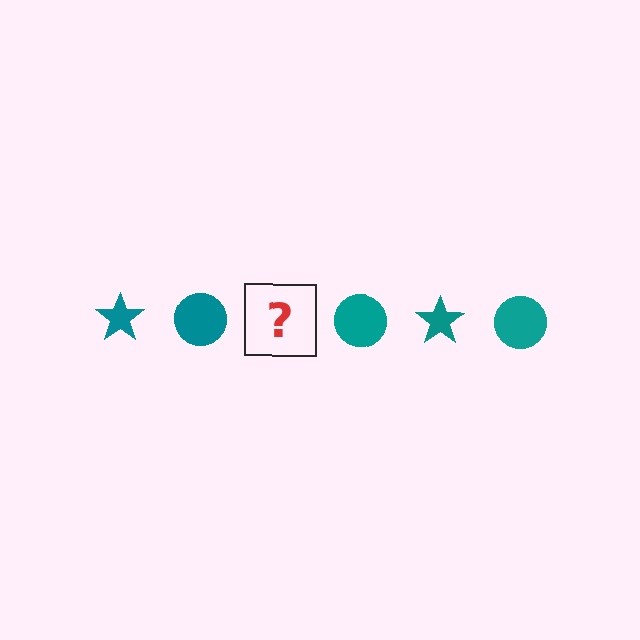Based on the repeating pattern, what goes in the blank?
The blank should be a teal star.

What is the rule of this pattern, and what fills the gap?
The rule is that the pattern cycles through star, circle shapes in teal. The gap should be filled with a teal star.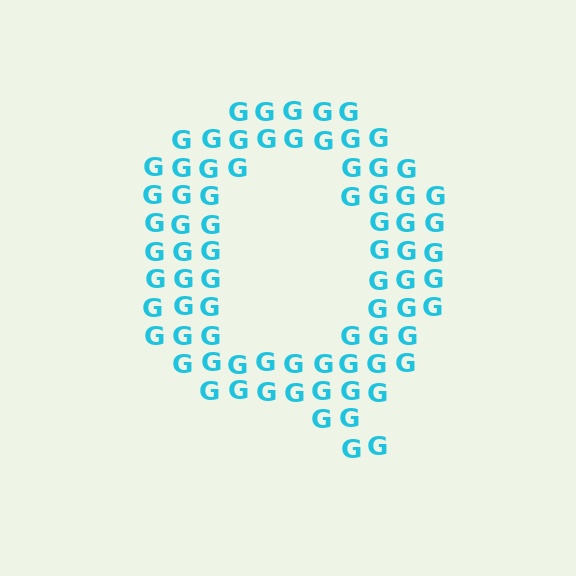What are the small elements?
The small elements are letter G's.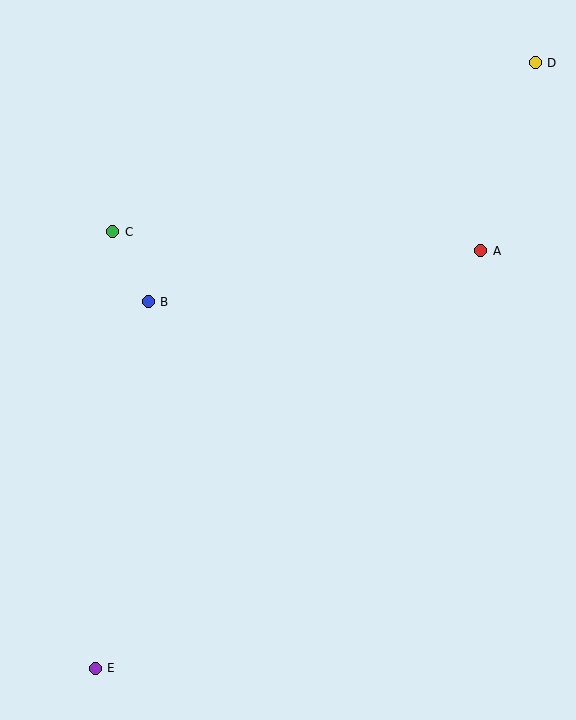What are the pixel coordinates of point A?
Point A is at (481, 251).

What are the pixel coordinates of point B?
Point B is at (148, 302).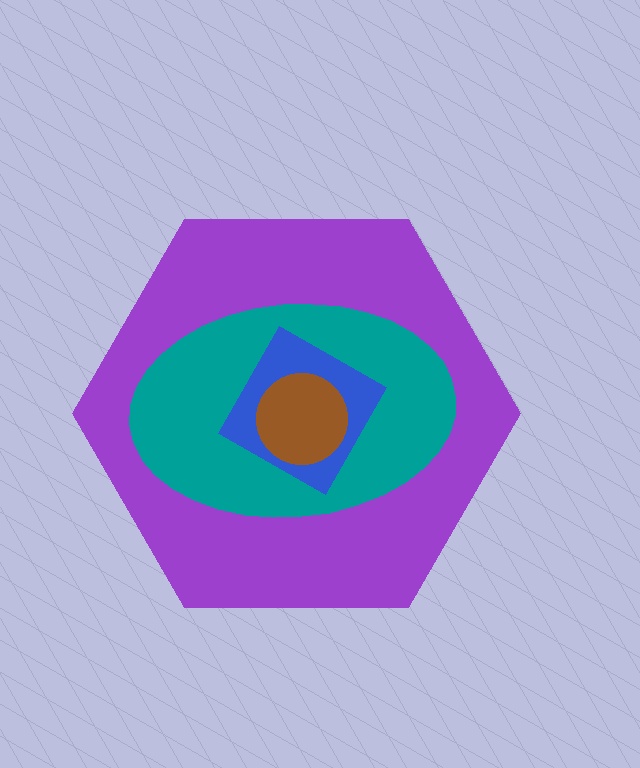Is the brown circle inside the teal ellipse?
Yes.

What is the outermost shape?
The purple hexagon.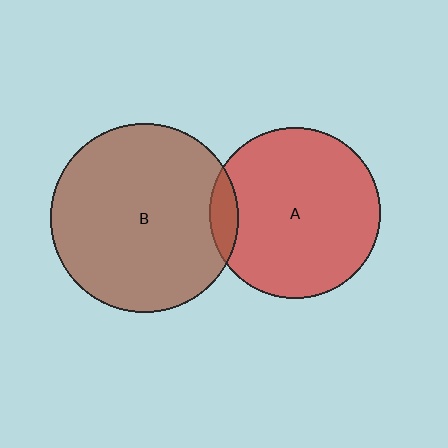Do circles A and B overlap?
Yes.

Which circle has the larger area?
Circle B (brown).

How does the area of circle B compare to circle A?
Approximately 1.2 times.